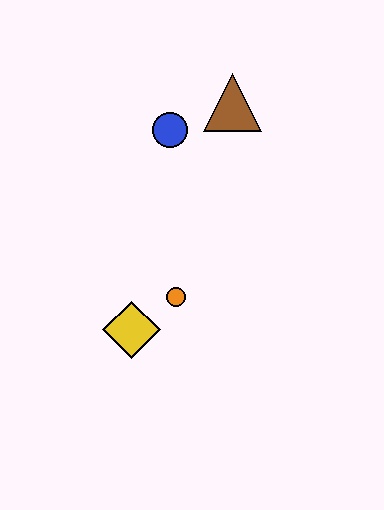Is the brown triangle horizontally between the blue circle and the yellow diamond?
No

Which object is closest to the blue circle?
The brown triangle is closest to the blue circle.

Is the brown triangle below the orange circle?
No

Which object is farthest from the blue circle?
The yellow diamond is farthest from the blue circle.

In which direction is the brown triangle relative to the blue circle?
The brown triangle is to the right of the blue circle.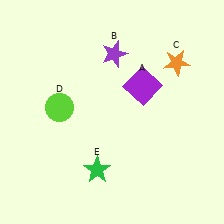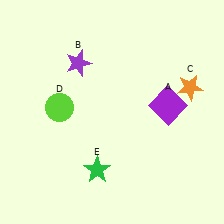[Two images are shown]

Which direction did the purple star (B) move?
The purple star (B) moved left.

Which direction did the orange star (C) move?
The orange star (C) moved down.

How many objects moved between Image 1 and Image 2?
3 objects moved between the two images.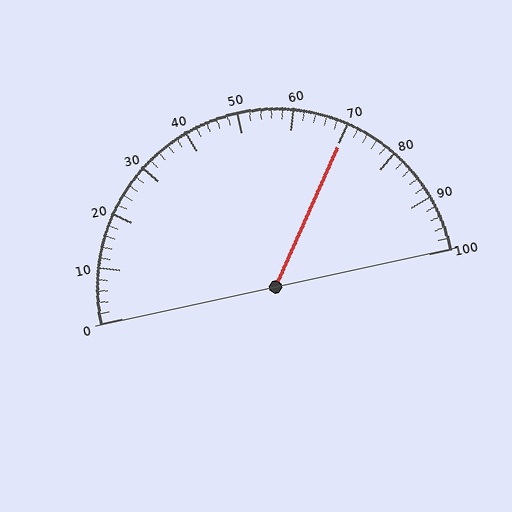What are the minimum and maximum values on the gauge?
The gauge ranges from 0 to 100.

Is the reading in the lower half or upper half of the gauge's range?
The reading is in the upper half of the range (0 to 100).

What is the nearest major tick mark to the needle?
The nearest major tick mark is 70.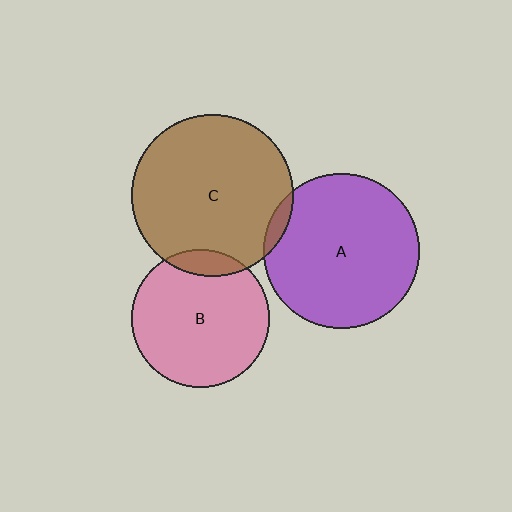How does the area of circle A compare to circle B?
Approximately 1.3 times.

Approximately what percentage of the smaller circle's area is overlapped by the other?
Approximately 10%.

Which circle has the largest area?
Circle C (brown).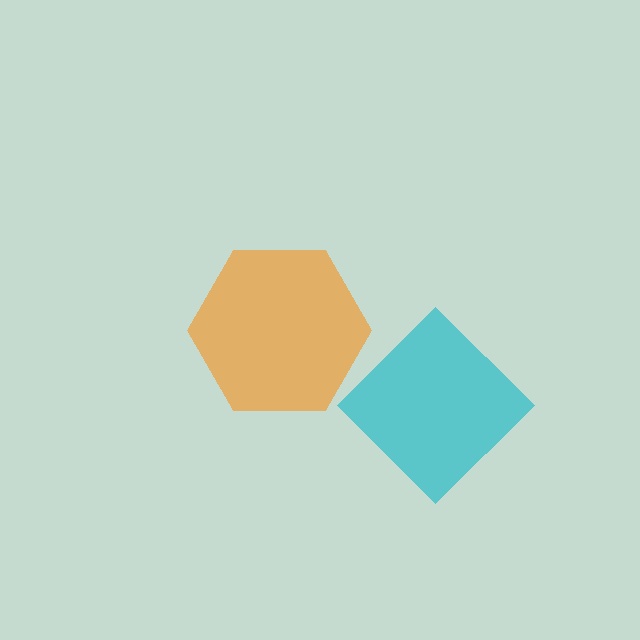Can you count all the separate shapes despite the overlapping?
Yes, there are 2 separate shapes.